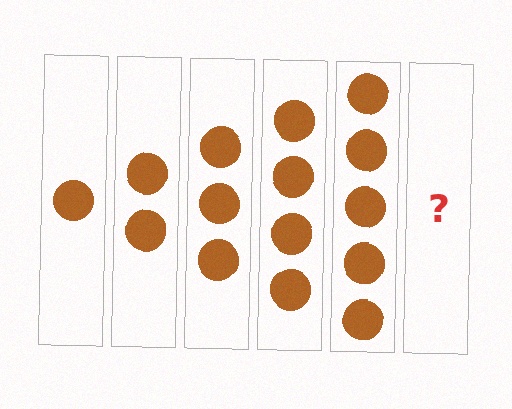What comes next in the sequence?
The next element should be 6 circles.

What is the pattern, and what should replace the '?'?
The pattern is that each step adds one more circle. The '?' should be 6 circles.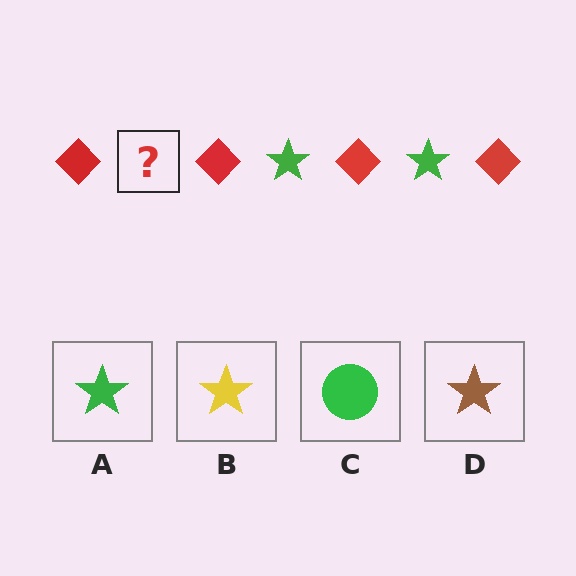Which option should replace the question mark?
Option A.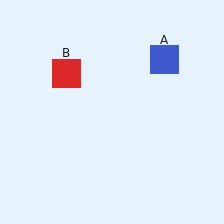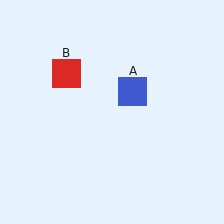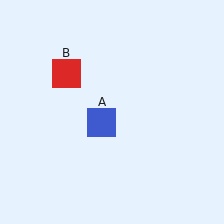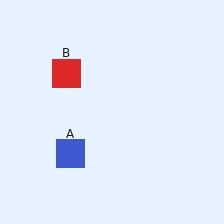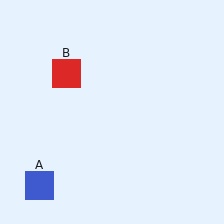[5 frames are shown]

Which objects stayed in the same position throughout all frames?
Red square (object B) remained stationary.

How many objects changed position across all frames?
1 object changed position: blue square (object A).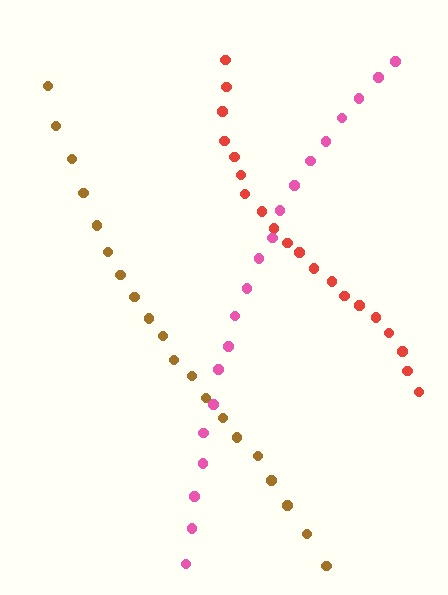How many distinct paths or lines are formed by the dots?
There are 3 distinct paths.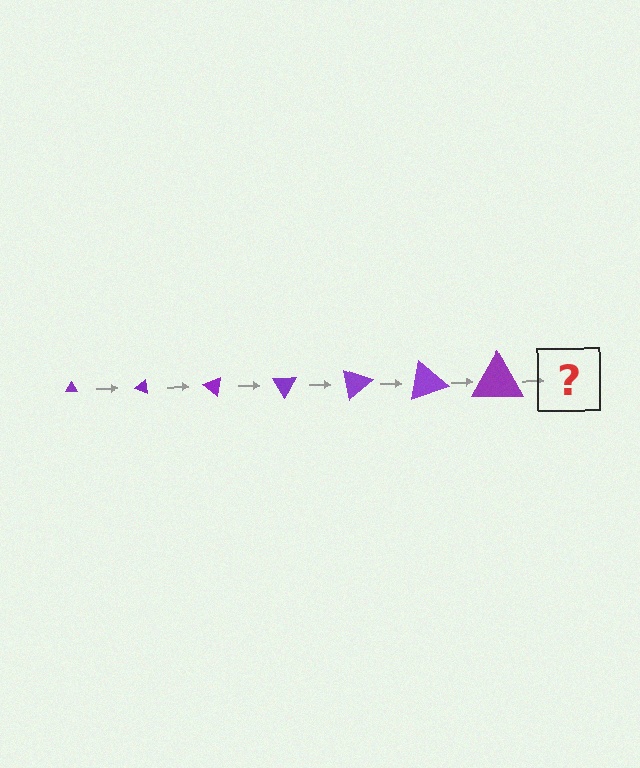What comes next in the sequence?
The next element should be a triangle, larger than the previous one and rotated 140 degrees from the start.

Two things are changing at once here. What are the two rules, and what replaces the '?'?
The two rules are that the triangle grows larger each step and it rotates 20 degrees each step. The '?' should be a triangle, larger than the previous one and rotated 140 degrees from the start.